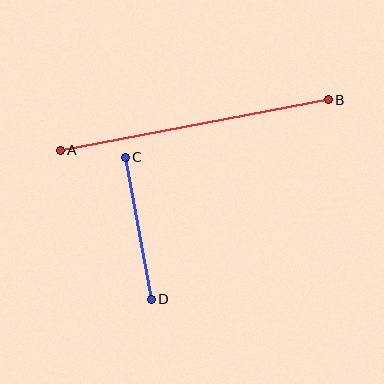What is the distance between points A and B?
The distance is approximately 273 pixels.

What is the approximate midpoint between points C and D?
The midpoint is at approximately (138, 228) pixels.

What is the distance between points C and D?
The distance is approximately 145 pixels.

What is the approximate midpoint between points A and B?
The midpoint is at approximately (194, 125) pixels.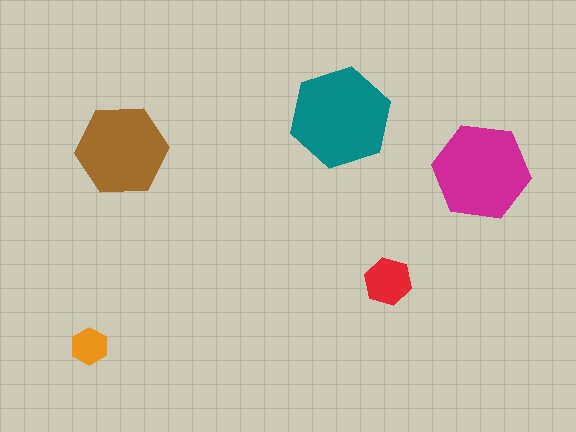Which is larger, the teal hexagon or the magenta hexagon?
The teal one.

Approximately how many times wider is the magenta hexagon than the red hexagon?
About 2 times wider.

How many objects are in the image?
There are 5 objects in the image.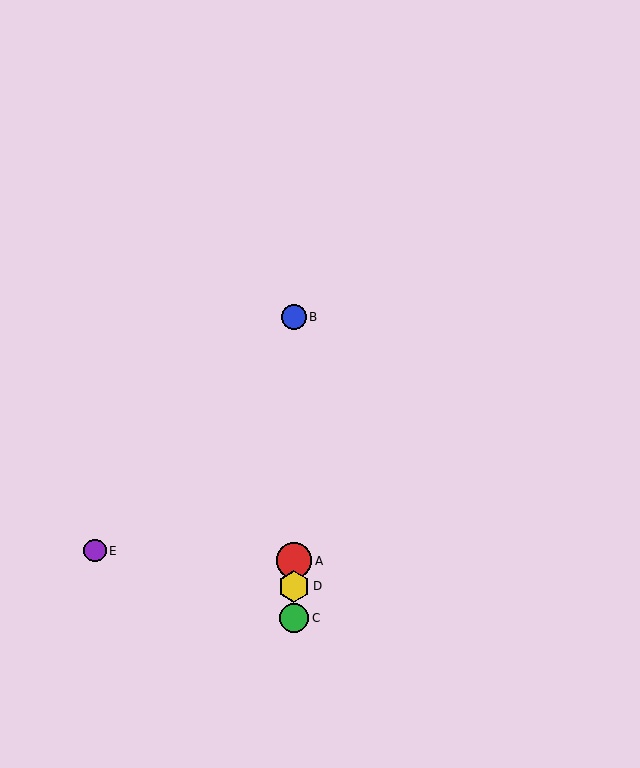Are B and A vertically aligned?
Yes, both are at x≈294.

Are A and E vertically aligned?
No, A is at x≈294 and E is at x≈95.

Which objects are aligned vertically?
Objects A, B, C, D are aligned vertically.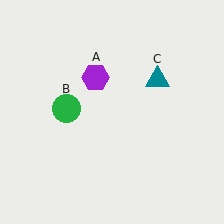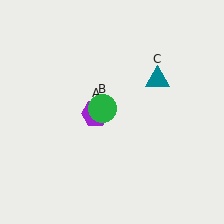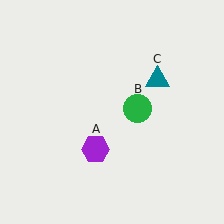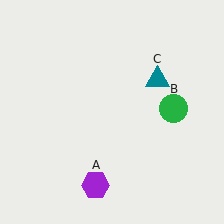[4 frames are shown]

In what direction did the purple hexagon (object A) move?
The purple hexagon (object A) moved down.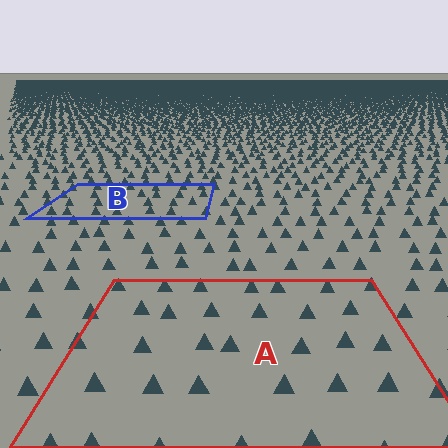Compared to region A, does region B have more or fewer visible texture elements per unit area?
Region B has more texture elements per unit area — they are packed more densely because it is farther away.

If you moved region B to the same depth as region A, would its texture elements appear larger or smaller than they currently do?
They would appear larger. At a closer depth, the same texture elements are projected at a bigger on-screen size.